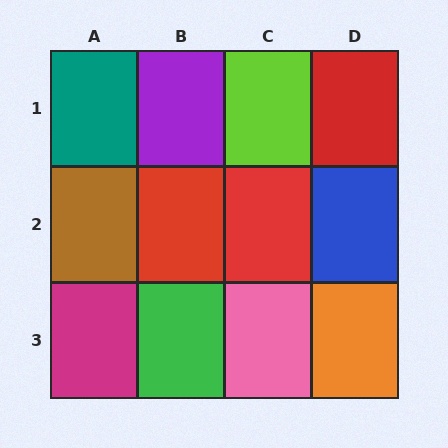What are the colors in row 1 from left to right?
Teal, purple, lime, red.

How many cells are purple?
1 cell is purple.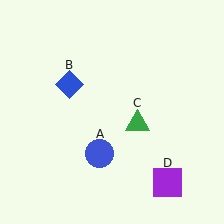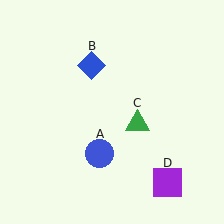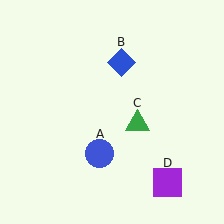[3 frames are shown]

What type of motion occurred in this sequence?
The blue diamond (object B) rotated clockwise around the center of the scene.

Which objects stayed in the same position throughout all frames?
Blue circle (object A) and green triangle (object C) and purple square (object D) remained stationary.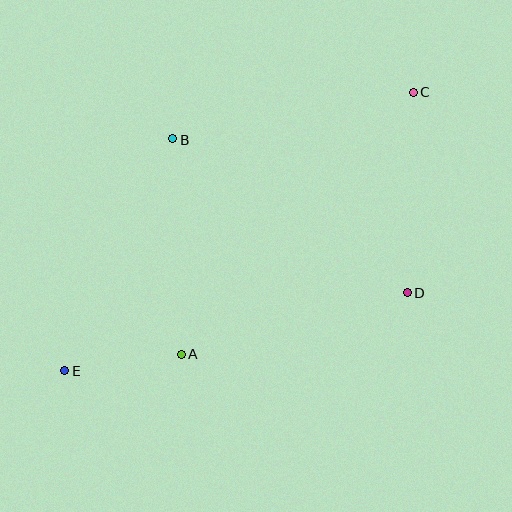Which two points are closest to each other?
Points A and E are closest to each other.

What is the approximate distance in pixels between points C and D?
The distance between C and D is approximately 201 pixels.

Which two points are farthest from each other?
Points C and E are farthest from each other.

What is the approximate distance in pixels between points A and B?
The distance between A and B is approximately 215 pixels.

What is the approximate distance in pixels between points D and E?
The distance between D and E is approximately 351 pixels.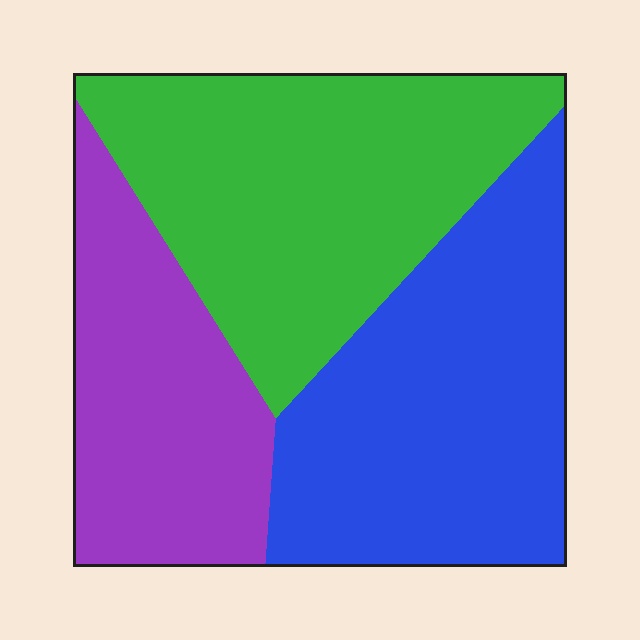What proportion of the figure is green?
Green covers about 40% of the figure.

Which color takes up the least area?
Purple, at roughly 25%.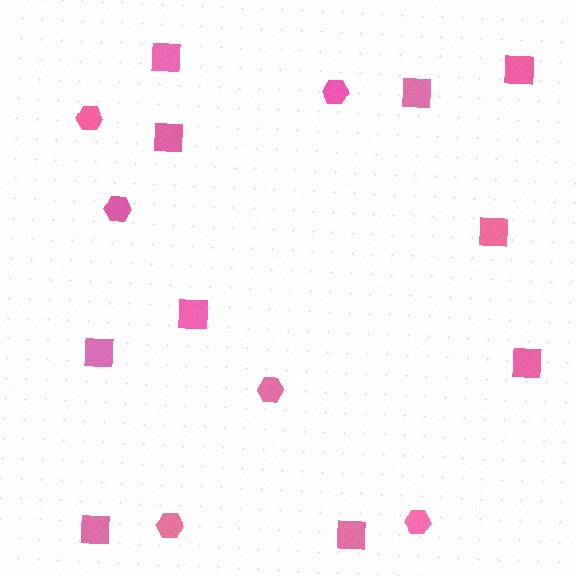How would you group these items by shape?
There are 2 groups: one group of hexagons (6) and one group of squares (10).